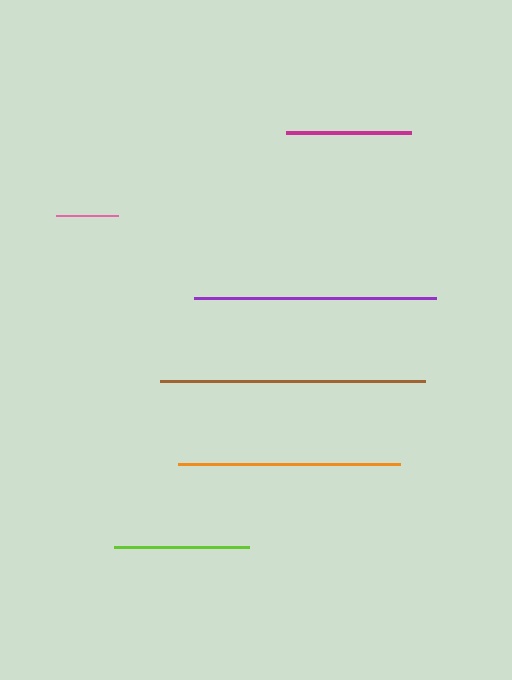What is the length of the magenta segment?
The magenta segment is approximately 124 pixels long.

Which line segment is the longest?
The brown line is the longest at approximately 265 pixels.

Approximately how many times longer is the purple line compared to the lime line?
The purple line is approximately 1.8 times the length of the lime line.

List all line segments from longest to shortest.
From longest to shortest: brown, purple, orange, lime, magenta, pink.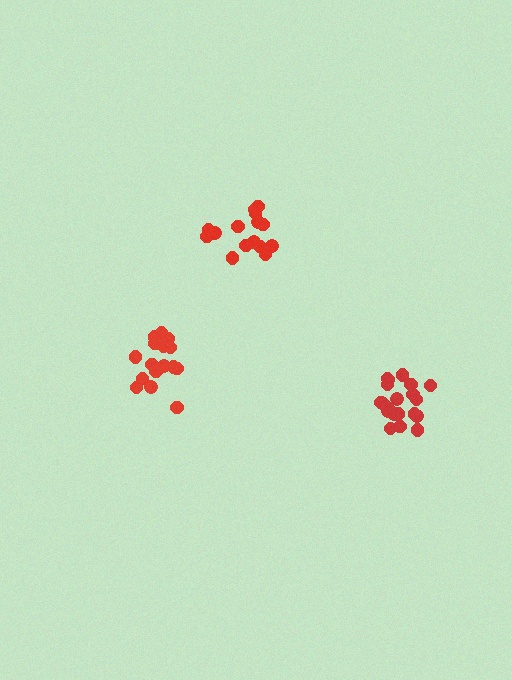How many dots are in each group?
Group 1: 21 dots, Group 2: 17 dots, Group 3: 15 dots (53 total).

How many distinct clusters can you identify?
There are 3 distinct clusters.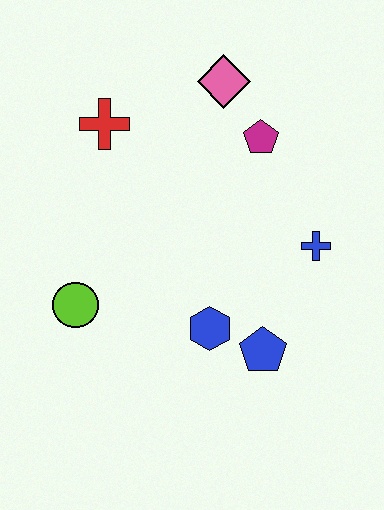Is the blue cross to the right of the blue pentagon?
Yes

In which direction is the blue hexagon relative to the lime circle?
The blue hexagon is to the right of the lime circle.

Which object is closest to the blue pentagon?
The blue hexagon is closest to the blue pentagon.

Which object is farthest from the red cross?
The blue pentagon is farthest from the red cross.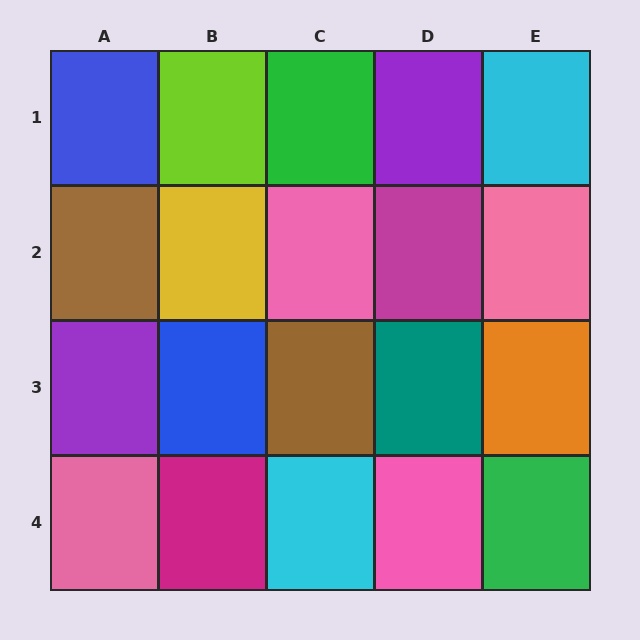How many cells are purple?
2 cells are purple.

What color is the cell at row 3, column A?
Purple.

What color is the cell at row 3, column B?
Blue.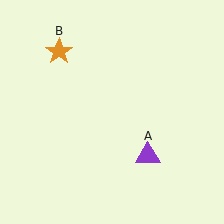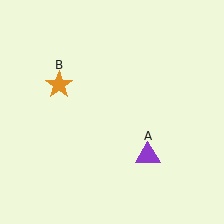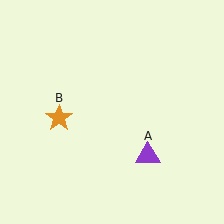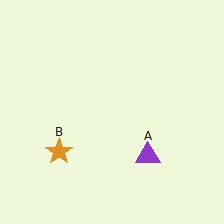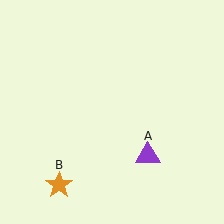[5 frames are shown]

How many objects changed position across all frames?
1 object changed position: orange star (object B).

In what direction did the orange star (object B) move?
The orange star (object B) moved down.